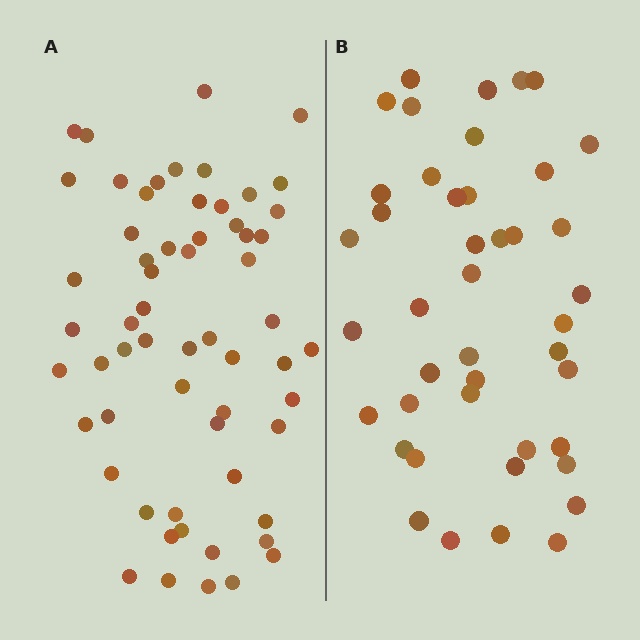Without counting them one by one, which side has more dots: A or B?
Region A (the left region) has more dots.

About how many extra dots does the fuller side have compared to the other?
Region A has approximately 15 more dots than region B.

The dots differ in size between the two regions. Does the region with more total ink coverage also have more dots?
No. Region B has more total ink coverage because its dots are larger, but region A actually contains more individual dots. Total area can be misleading — the number of items is what matters here.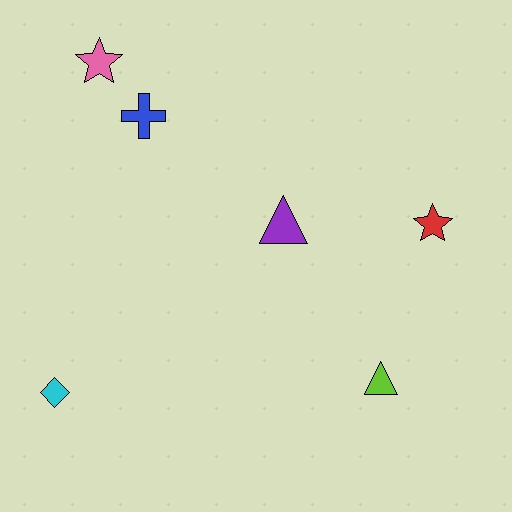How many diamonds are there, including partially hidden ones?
There is 1 diamond.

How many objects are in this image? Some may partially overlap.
There are 6 objects.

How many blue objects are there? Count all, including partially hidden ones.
There is 1 blue object.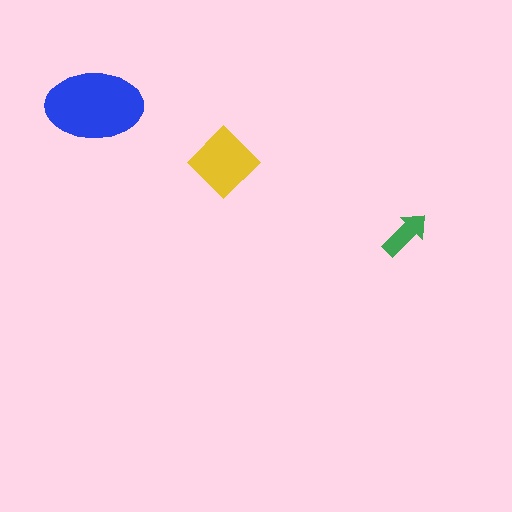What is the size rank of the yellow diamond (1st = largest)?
2nd.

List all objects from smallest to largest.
The green arrow, the yellow diamond, the blue ellipse.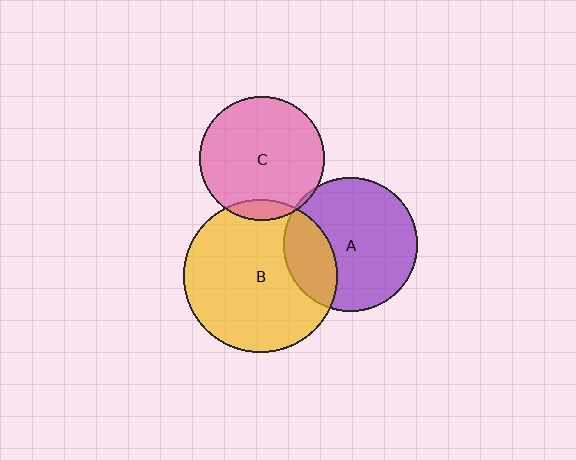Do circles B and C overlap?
Yes.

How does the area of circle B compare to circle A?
Approximately 1.3 times.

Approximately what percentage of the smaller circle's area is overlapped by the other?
Approximately 10%.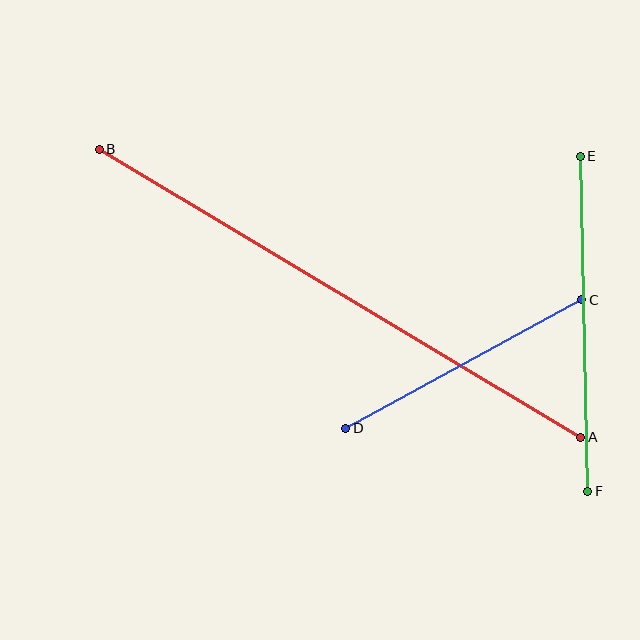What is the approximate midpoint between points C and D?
The midpoint is at approximately (464, 364) pixels.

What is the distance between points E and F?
The distance is approximately 335 pixels.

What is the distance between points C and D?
The distance is approximately 269 pixels.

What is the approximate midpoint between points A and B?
The midpoint is at approximately (340, 293) pixels.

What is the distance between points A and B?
The distance is approximately 562 pixels.